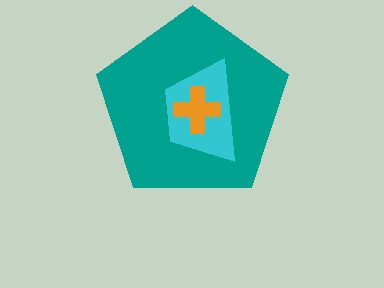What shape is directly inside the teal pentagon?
The cyan trapezoid.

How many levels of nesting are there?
3.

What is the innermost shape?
The orange cross.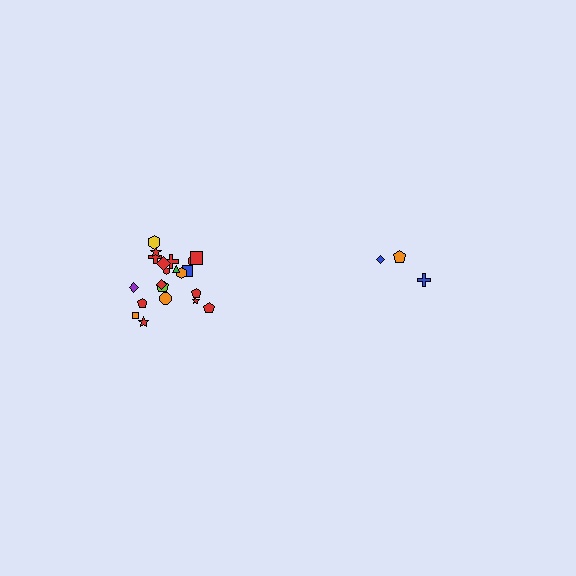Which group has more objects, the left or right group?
The left group.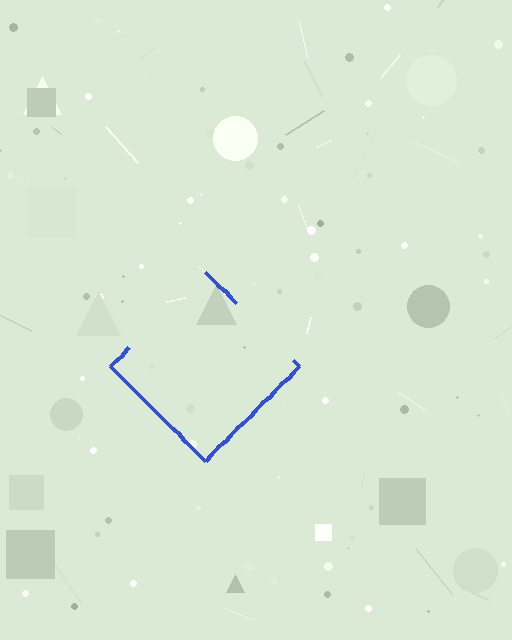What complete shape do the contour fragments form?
The contour fragments form a diamond.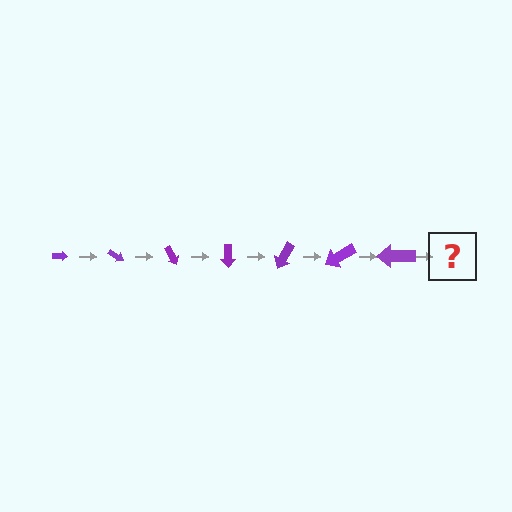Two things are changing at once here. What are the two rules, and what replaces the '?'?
The two rules are that the arrow grows larger each step and it rotates 30 degrees each step. The '?' should be an arrow, larger than the previous one and rotated 210 degrees from the start.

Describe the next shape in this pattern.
It should be an arrow, larger than the previous one and rotated 210 degrees from the start.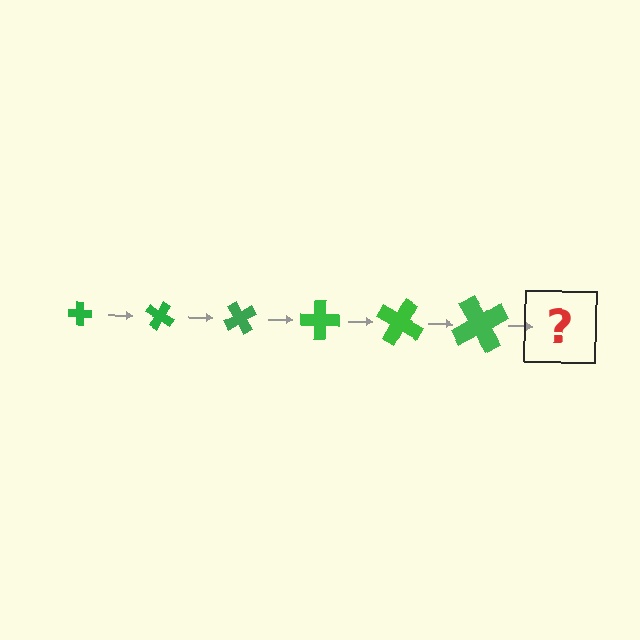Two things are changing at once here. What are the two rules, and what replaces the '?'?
The two rules are that the cross grows larger each step and it rotates 30 degrees each step. The '?' should be a cross, larger than the previous one and rotated 180 degrees from the start.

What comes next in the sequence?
The next element should be a cross, larger than the previous one and rotated 180 degrees from the start.